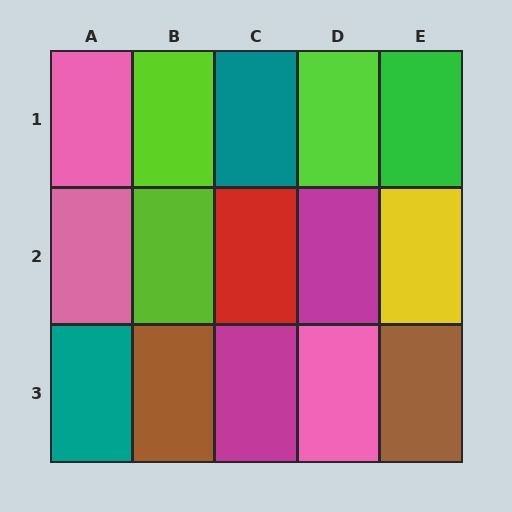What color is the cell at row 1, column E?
Green.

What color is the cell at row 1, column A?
Pink.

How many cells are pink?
3 cells are pink.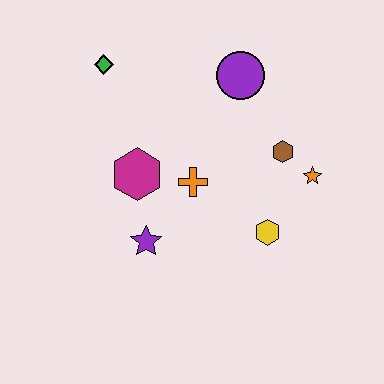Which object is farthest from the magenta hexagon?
The orange star is farthest from the magenta hexagon.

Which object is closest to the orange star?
The brown hexagon is closest to the orange star.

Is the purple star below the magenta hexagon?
Yes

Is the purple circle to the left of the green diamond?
No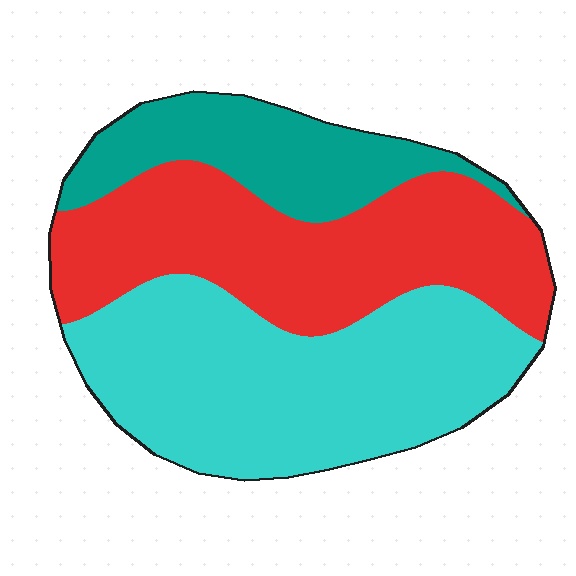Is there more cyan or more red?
Cyan.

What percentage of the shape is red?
Red covers about 40% of the shape.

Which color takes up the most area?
Cyan, at roughly 45%.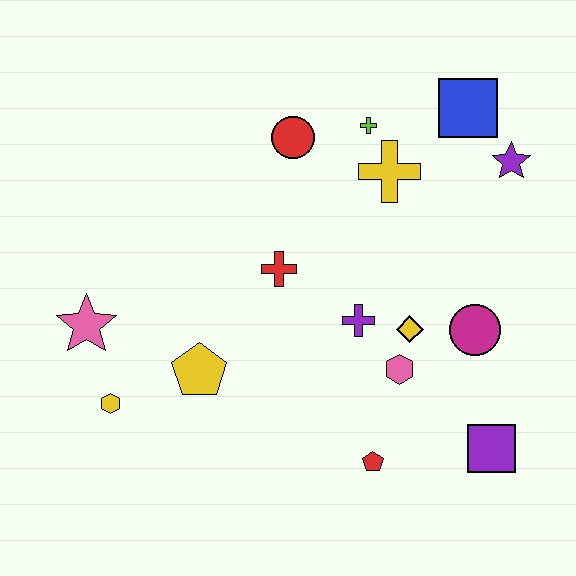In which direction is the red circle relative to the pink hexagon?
The red circle is above the pink hexagon.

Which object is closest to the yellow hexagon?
The pink star is closest to the yellow hexagon.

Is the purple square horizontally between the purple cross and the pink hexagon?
No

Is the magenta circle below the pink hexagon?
No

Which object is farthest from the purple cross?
The pink star is farthest from the purple cross.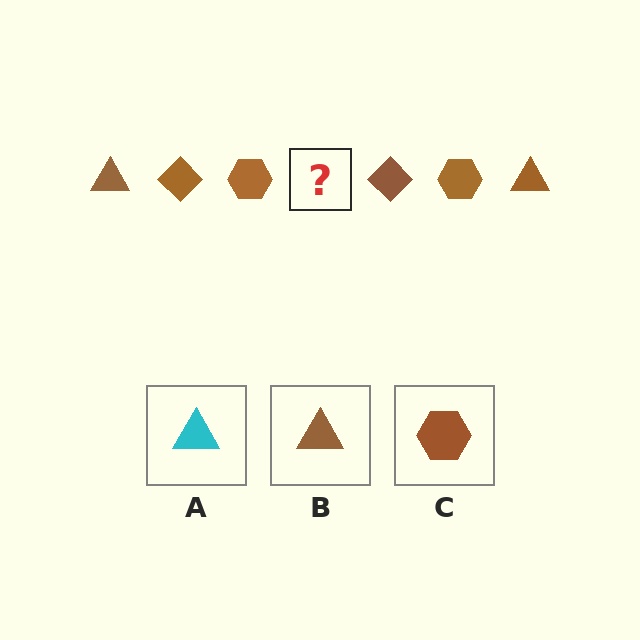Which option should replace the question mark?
Option B.